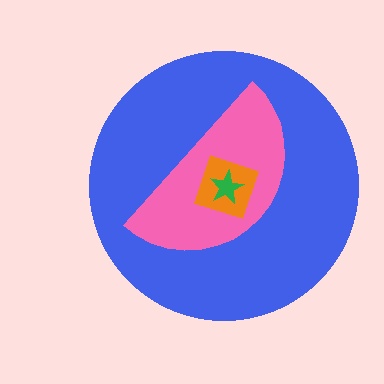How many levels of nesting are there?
4.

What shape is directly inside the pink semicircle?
The orange square.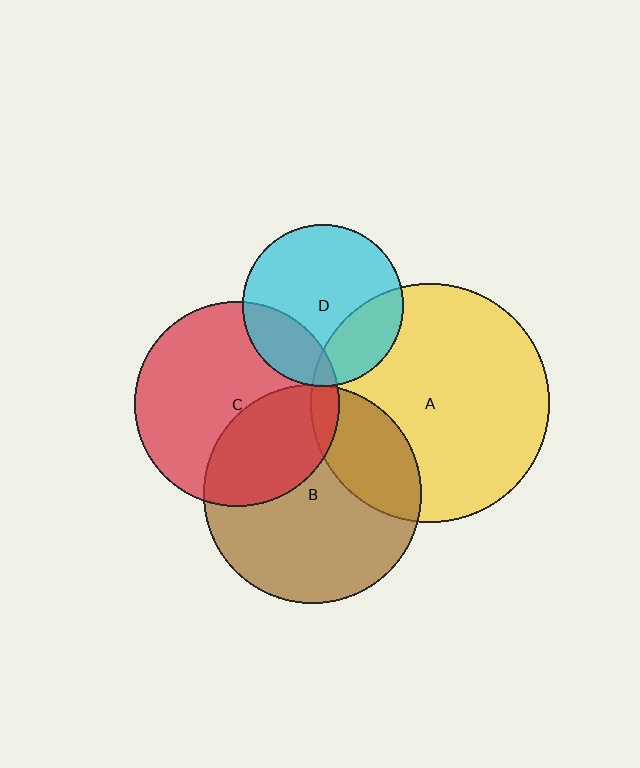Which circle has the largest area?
Circle A (yellow).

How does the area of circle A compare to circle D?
Approximately 2.2 times.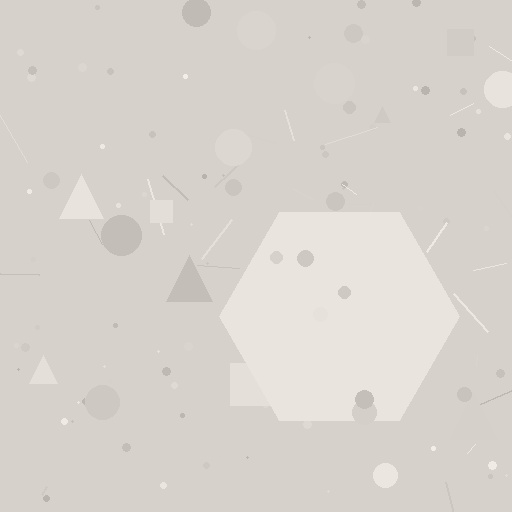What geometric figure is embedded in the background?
A hexagon is embedded in the background.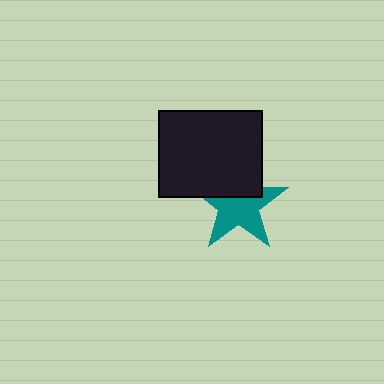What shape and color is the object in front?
The object in front is a black rectangle.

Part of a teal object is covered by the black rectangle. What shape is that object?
It is a star.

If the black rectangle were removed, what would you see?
You would see the complete teal star.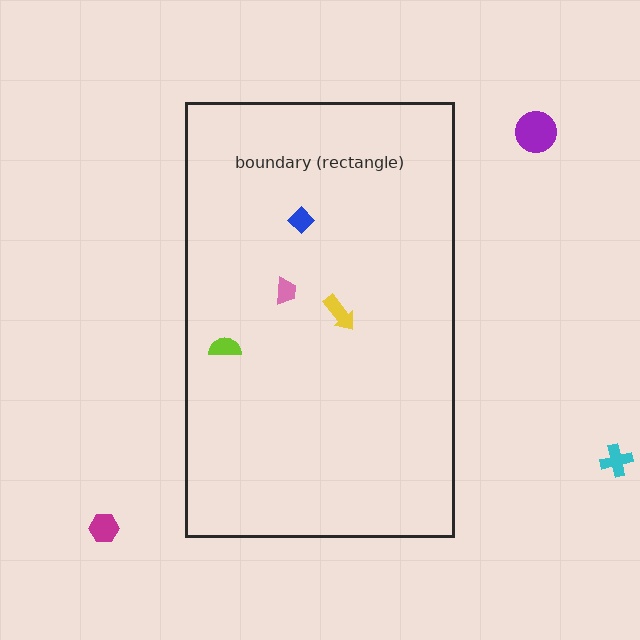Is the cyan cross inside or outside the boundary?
Outside.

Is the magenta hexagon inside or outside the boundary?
Outside.